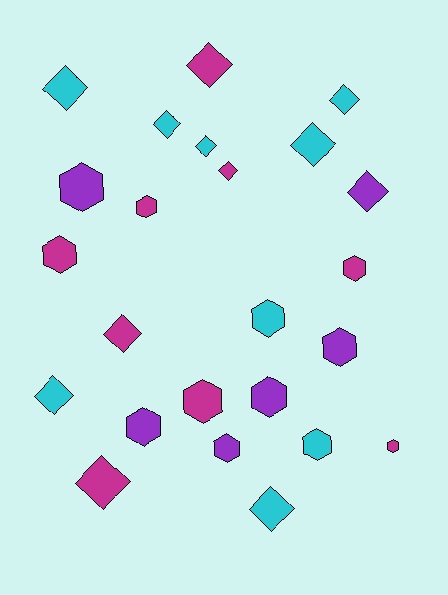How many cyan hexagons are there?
There are 2 cyan hexagons.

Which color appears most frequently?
Cyan, with 9 objects.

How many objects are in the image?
There are 24 objects.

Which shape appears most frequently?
Diamond, with 12 objects.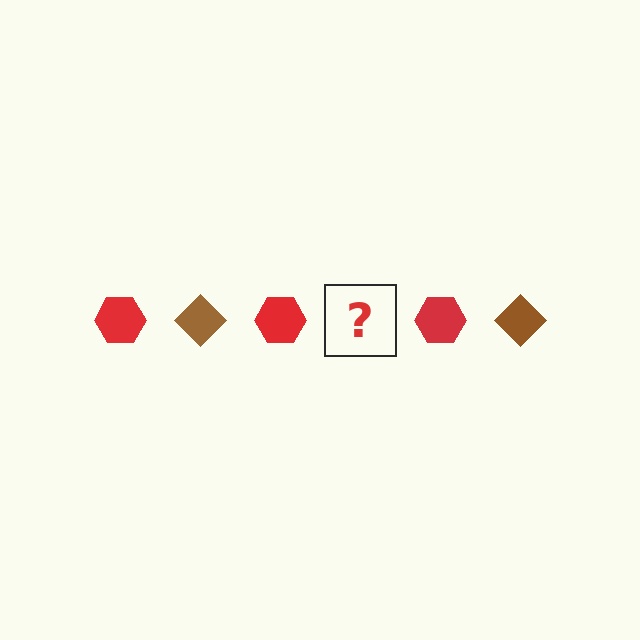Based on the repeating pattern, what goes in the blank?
The blank should be a brown diamond.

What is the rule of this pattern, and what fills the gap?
The rule is that the pattern alternates between red hexagon and brown diamond. The gap should be filled with a brown diamond.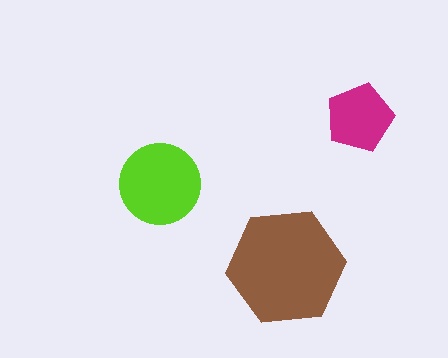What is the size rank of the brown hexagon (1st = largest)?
1st.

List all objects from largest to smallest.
The brown hexagon, the lime circle, the magenta pentagon.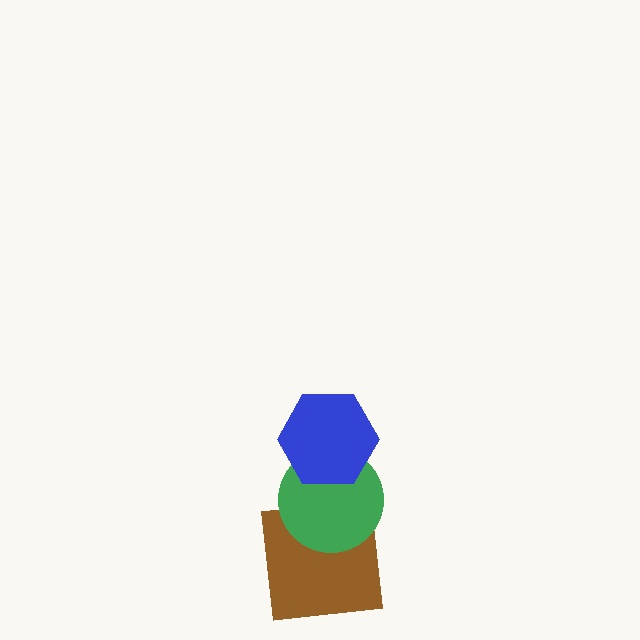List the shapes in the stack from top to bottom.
From top to bottom: the blue hexagon, the green circle, the brown square.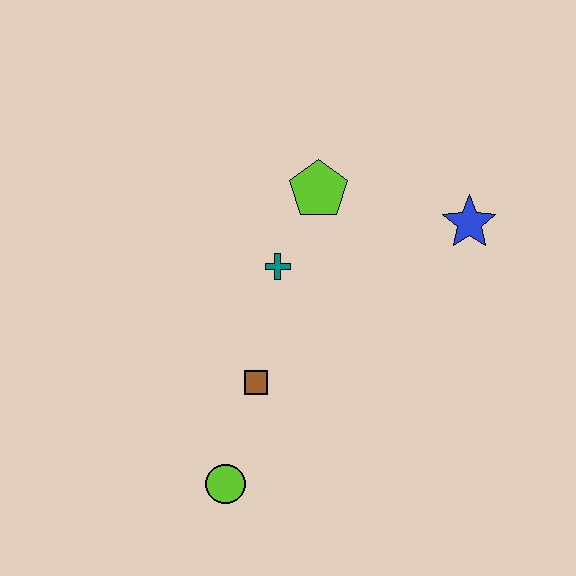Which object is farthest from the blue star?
The lime circle is farthest from the blue star.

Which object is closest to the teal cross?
The lime pentagon is closest to the teal cross.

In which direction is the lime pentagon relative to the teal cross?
The lime pentagon is above the teal cross.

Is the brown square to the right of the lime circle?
Yes